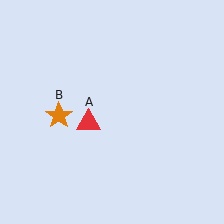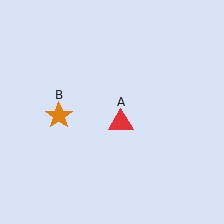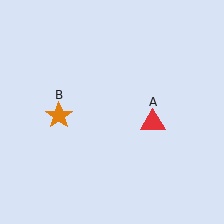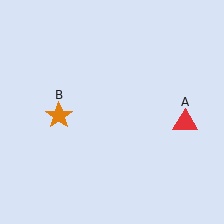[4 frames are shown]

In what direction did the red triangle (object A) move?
The red triangle (object A) moved right.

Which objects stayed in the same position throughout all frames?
Orange star (object B) remained stationary.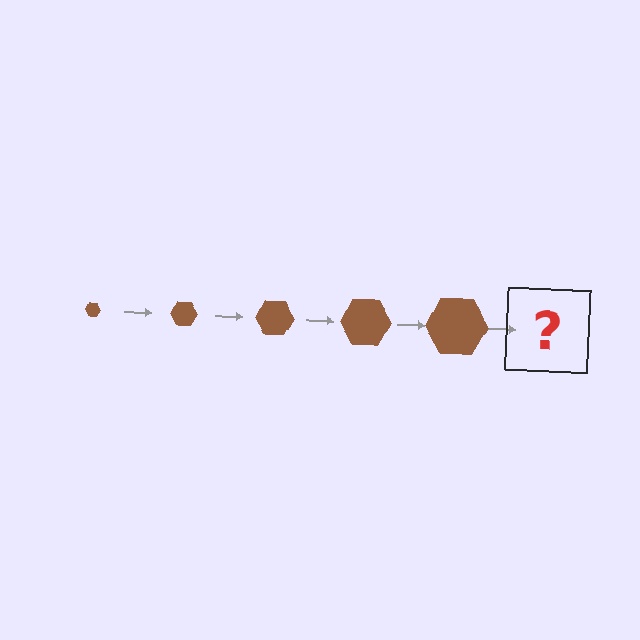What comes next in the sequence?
The next element should be a brown hexagon, larger than the previous one.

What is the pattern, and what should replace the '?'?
The pattern is that the hexagon gets progressively larger each step. The '?' should be a brown hexagon, larger than the previous one.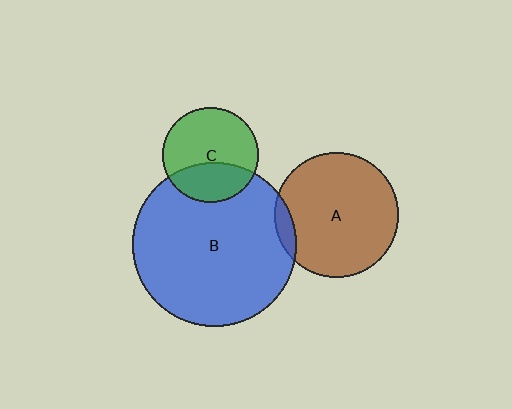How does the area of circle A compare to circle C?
Approximately 1.7 times.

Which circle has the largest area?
Circle B (blue).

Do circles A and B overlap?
Yes.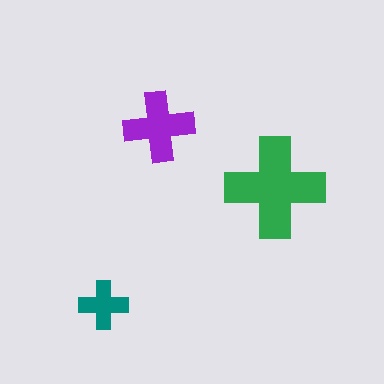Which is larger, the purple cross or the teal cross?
The purple one.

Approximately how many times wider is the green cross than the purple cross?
About 1.5 times wider.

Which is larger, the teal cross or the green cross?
The green one.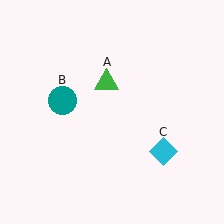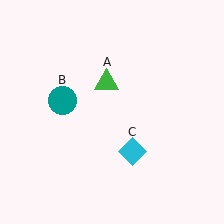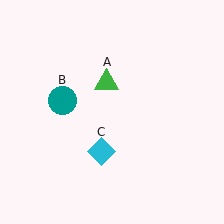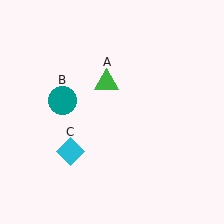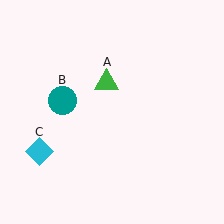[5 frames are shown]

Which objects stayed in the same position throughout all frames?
Green triangle (object A) and teal circle (object B) remained stationary.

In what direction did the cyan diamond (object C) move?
The cyan diamond (object C) moved left.